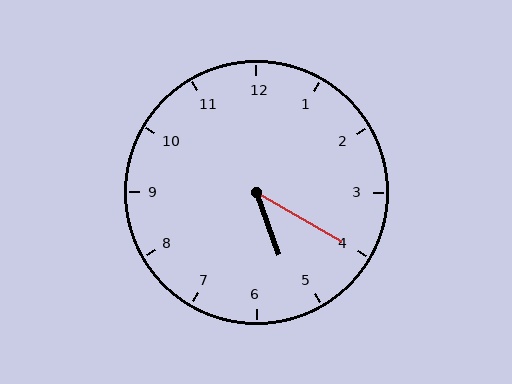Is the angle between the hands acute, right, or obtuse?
It is acute.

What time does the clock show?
5:20.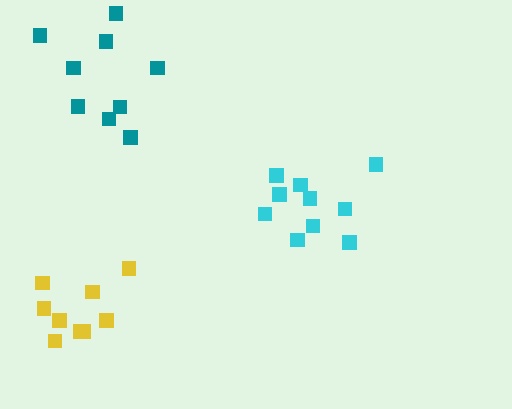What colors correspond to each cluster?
The clusters are colored: teal, cyan, yellow.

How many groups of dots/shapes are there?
There are 3 groups.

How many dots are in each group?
Group 1: 9 dots, Group 2: 10 dots, Group 3: 9 dots (28 total).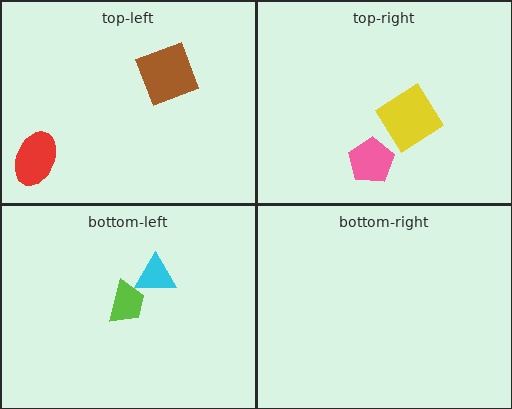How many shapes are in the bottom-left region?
2.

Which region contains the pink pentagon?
The top-right region.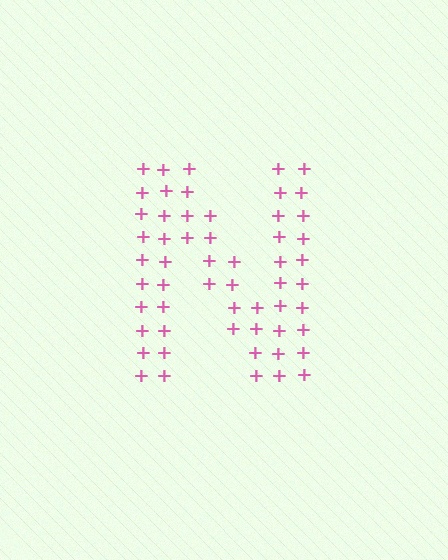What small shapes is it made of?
It is made of small plus signs.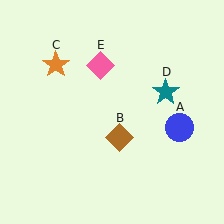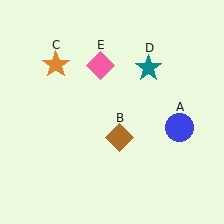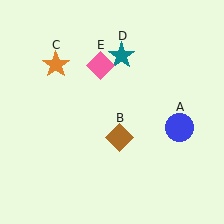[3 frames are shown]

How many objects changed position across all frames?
1 object changed position: teal star (object D).